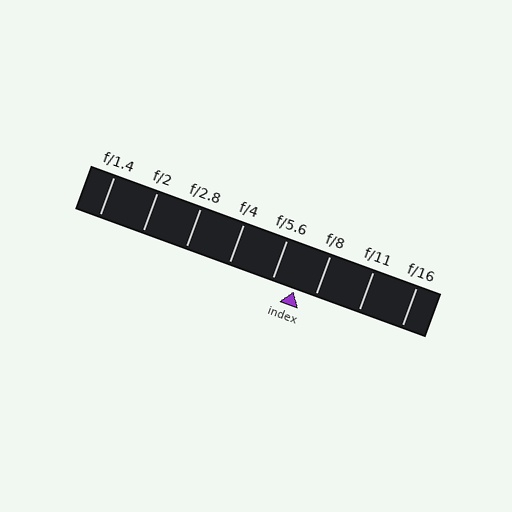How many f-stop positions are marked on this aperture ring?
There are 8 f-stop positions marked.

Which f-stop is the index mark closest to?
The index mark is closest to f/8.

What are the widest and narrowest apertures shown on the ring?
The widest aperture shown is f/1.4 and the narrowest is f/16.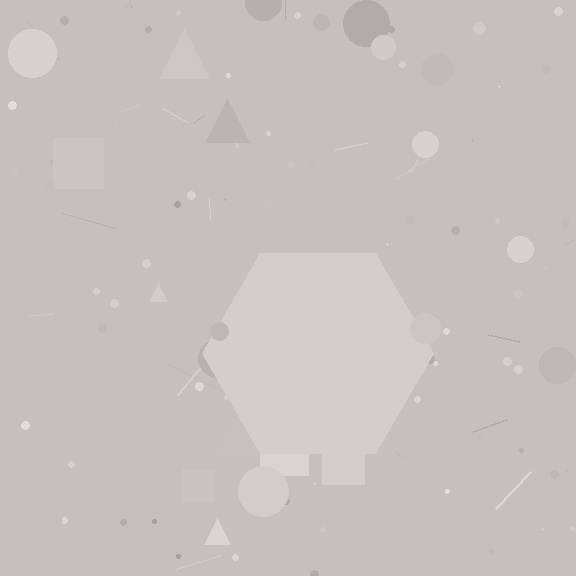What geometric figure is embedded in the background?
A hexagon is embedded in the background.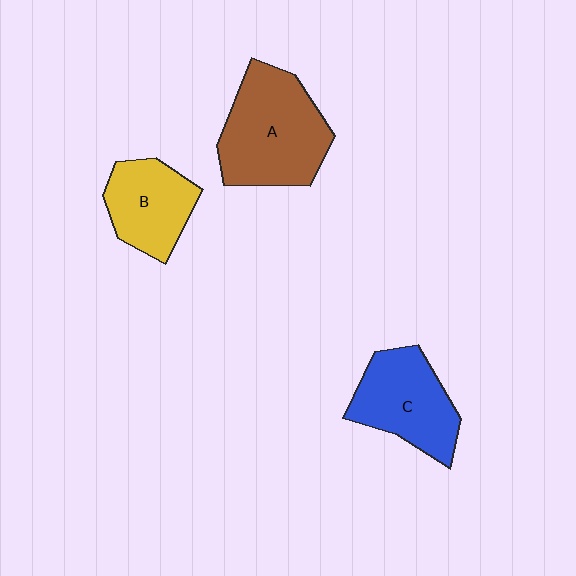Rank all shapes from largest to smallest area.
From largest to smallest: A (brown), C (blue), B (yellow).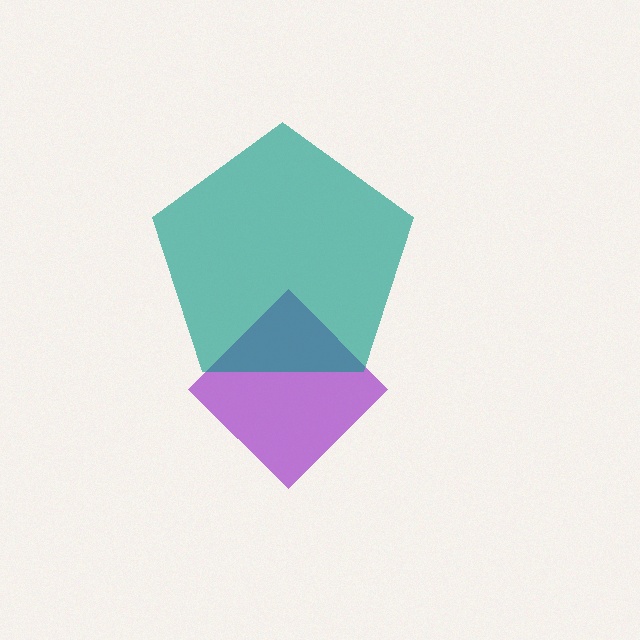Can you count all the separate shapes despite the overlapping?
Yes, there are 2 separate shapes.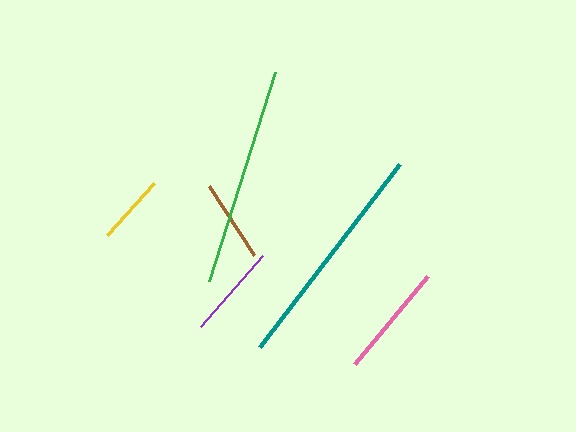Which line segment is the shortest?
The yellow line is the shortest at approximately 70 pixels.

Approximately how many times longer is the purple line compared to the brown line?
The purple line is approximately 1.1 times the length of the brown line.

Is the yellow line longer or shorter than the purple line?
The purple line is longer than the yellow line.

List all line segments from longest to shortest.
From longest to shortest: teal, green, pink, purple, brown, yellow.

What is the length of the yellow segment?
The yellow segment is approximately 70 pixels long.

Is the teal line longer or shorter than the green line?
The teal line is longer than the green line.